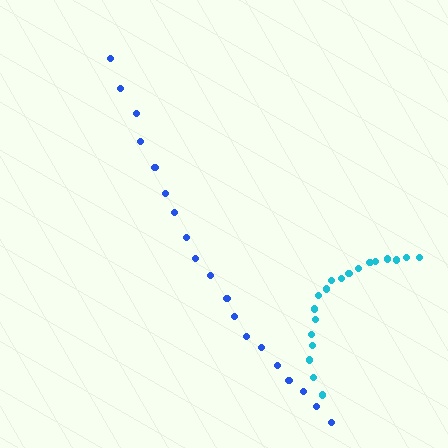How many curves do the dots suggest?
There are 2 distinct paths.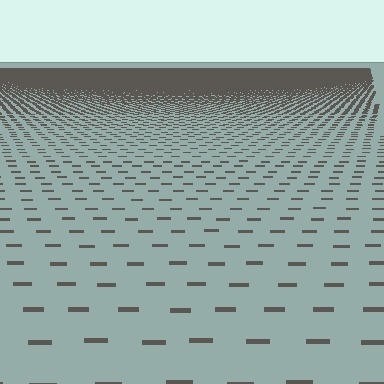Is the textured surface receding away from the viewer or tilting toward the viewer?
The surface is receding away from the viewer. Texture elements get smaller and denser toward the top.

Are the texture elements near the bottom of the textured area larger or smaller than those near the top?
Larger. Near the bottom, elements are closer to the viewer and appear at a bigger on-screen size.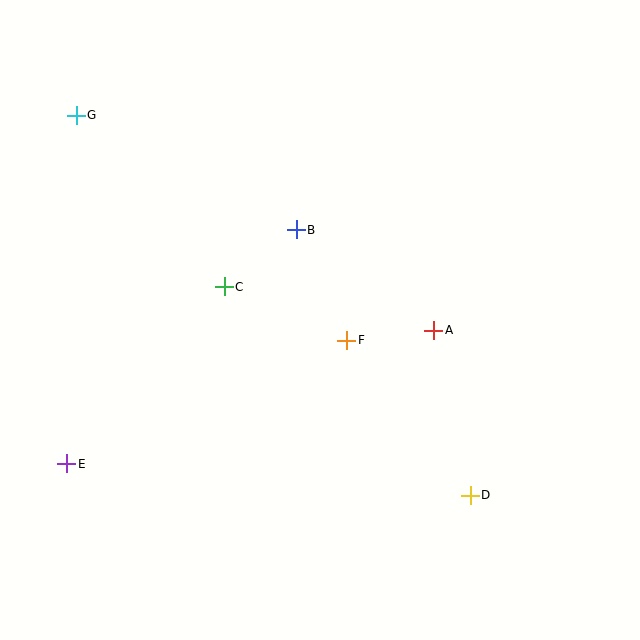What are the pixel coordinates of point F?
Point F is at (347, 340).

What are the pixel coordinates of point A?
Point A is at (434, 330).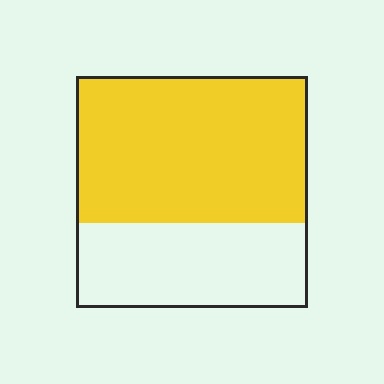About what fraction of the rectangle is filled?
About five eighths (5/8).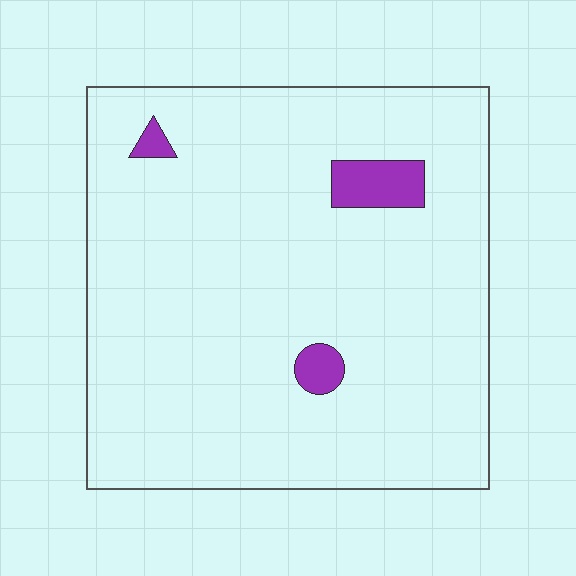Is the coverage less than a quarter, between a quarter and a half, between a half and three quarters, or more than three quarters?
Less than a quarter.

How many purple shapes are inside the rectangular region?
3.